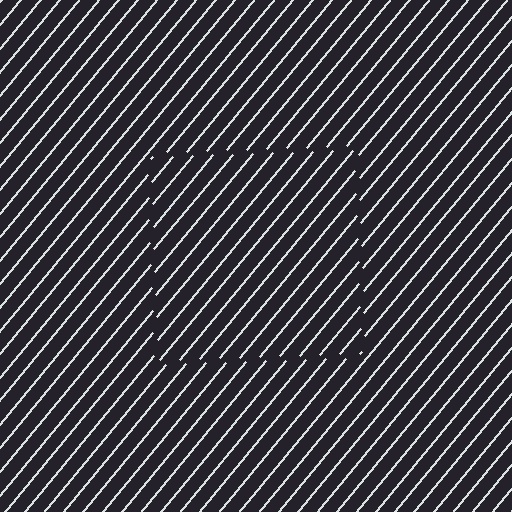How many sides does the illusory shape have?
4 sides — the line-ends trace a square.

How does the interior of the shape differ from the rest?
The interior of the shape contains the same grating, shifted by half a period — the contour is defined by the phase discontinuity where line-ends from the inner and outer gratings abut.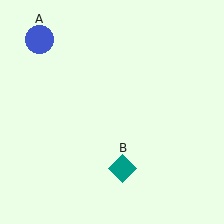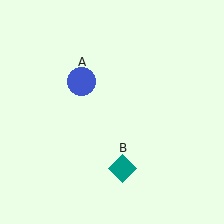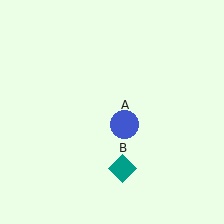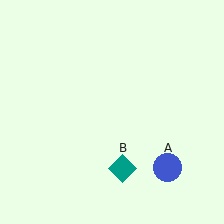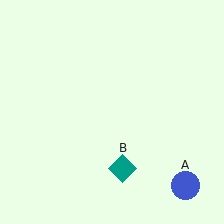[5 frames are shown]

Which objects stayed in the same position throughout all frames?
Teal diamond (object B) remained stationary.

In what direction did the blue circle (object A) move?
The blue circle (object A) moved down and to the right.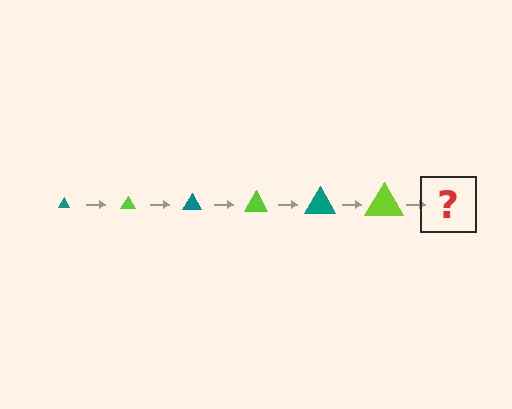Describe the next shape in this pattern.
It should be a teal triangle, larger than the previous one.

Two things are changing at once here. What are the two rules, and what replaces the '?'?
The two rules are that the triangle grows larger each step and the color cycles through teal and lime. The '?' should be a teal triangle, larger than the previous one.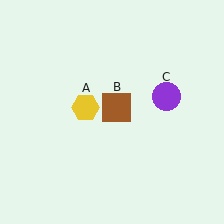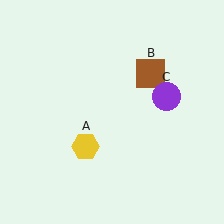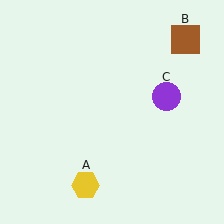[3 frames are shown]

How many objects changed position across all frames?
2 objects changed position: yellow hexagon (object A), brown square (object B).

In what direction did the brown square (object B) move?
The brown square (object B) moved up and to the right.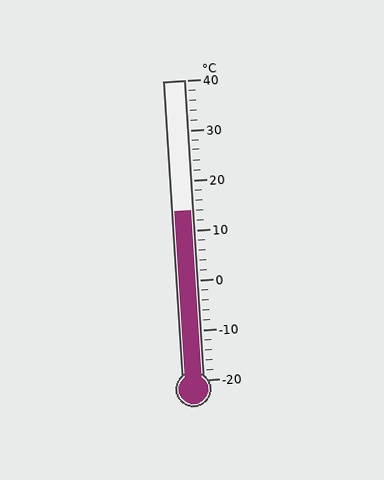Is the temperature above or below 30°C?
The temperature is below 30°C.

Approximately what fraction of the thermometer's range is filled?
The thermometer is filled to approximately 55% of its range.